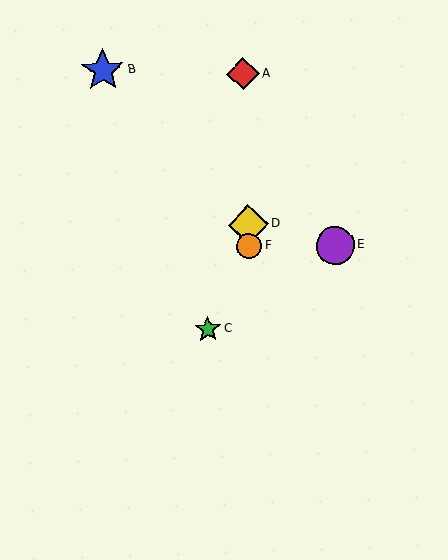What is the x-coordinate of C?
Object C is at x≈208.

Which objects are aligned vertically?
Objects A, D, F are aligned vertically.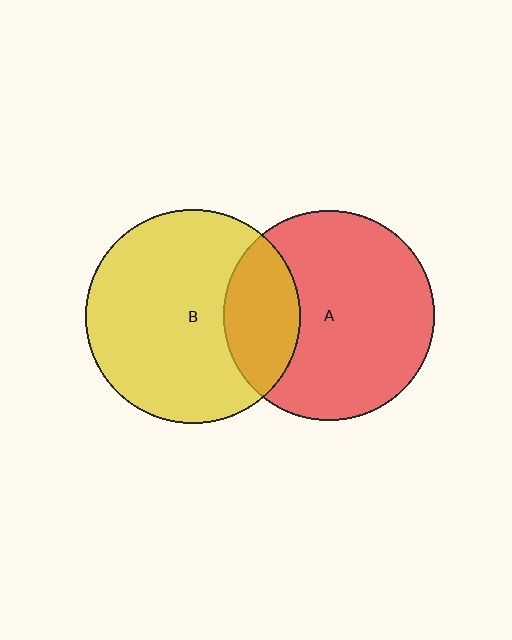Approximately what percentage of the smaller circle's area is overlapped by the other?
Approximately 25%.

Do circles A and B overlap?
Yes.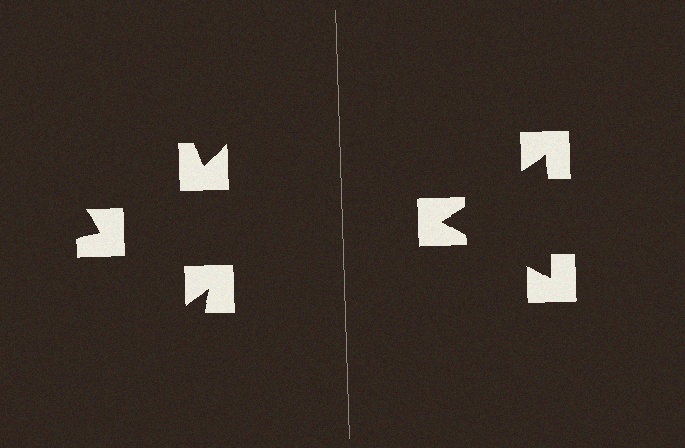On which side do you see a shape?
An illusory triangle appears on the right side. On the left side the wedge cuts are rotated, so no coherent shape forms.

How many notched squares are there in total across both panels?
6 — 3 on each side.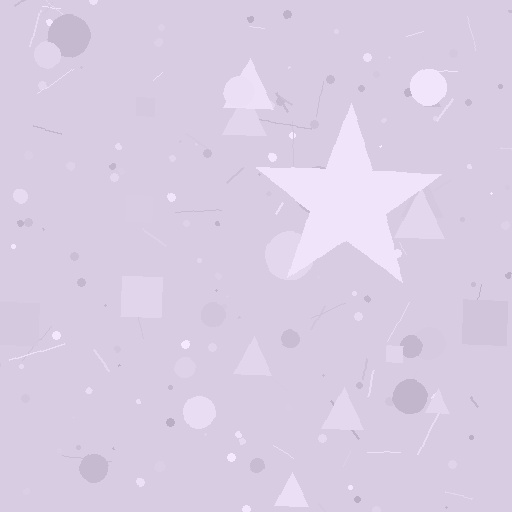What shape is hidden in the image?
A star is hidden in the image.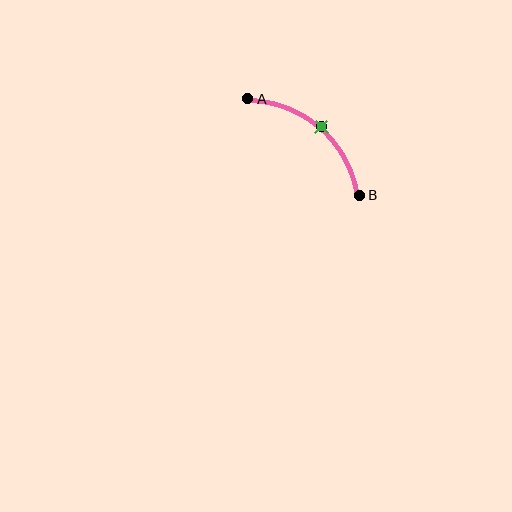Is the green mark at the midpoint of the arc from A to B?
Yes. The green mark lies on the arc at equal arc-length from both A and B — it is the arc midpoint.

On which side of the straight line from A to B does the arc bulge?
The arc bulges above and to the right of the straight line connecting A and B.